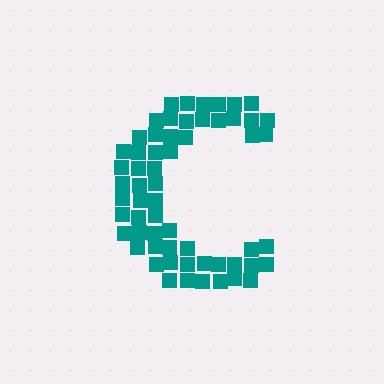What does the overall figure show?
The overall figure shows the letter C.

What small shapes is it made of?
It is made of small squares.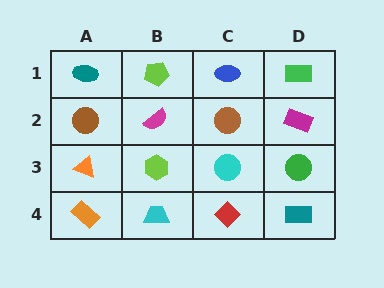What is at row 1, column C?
A blue ellipse.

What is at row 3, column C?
A cyan circle.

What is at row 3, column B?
A lime hexagon.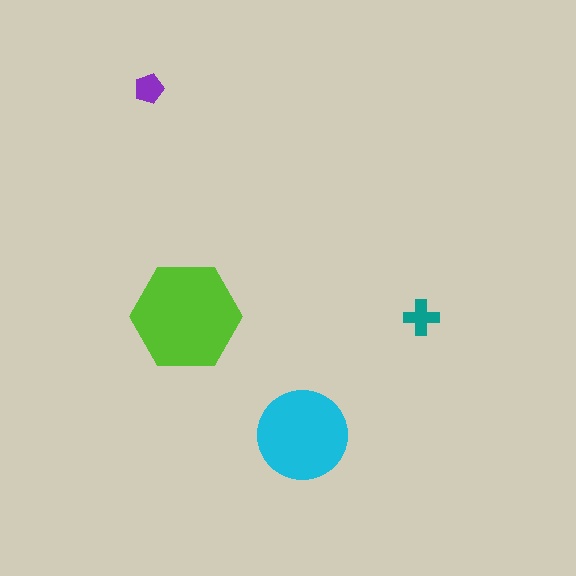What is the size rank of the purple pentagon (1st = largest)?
4th.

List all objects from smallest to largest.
The purple pentagon, the teal cross, the cyan circle, the lime hexagon.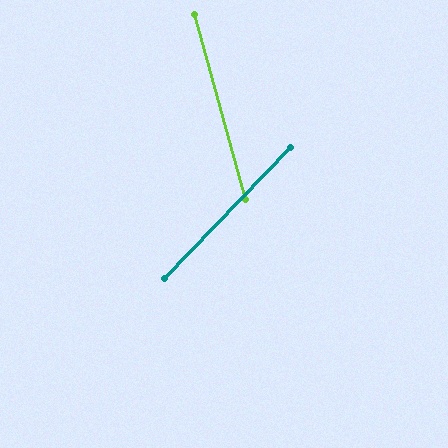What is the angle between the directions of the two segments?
Approximately 59 degrees.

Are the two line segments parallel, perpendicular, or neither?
Neither parallel nor perpendicular — they differ by about 59°.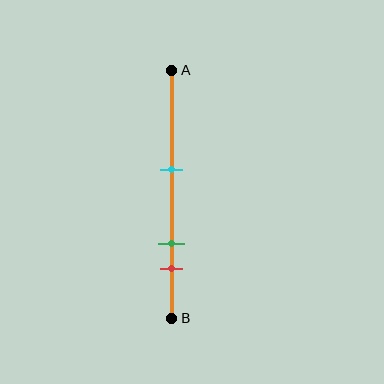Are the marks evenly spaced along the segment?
No, the marks are not evenly spaced.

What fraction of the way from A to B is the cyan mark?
The cyan mark is approximately 40% (0.4) of the way from A to B.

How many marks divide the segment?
There are 3 marks dividing the segment.